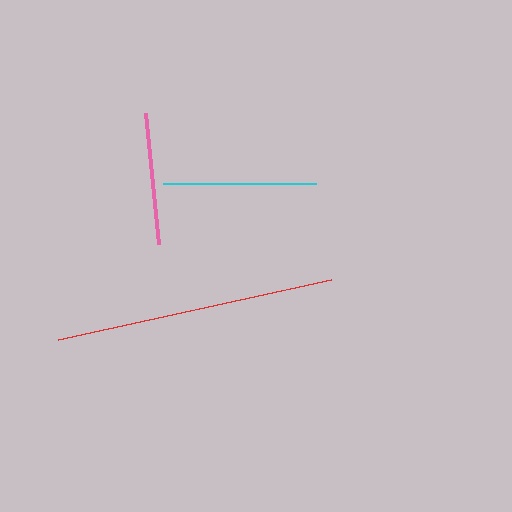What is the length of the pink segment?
The pink segment is approximately 131 pixels long.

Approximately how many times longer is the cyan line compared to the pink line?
The cyan line is approximately 1.2 times the length of the pink line.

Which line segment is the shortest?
The pink line is the shortest at approximately 131 pixels.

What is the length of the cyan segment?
The cyan segment is approximately 153 pixels long.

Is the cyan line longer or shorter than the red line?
The red line is longer than the cyan line.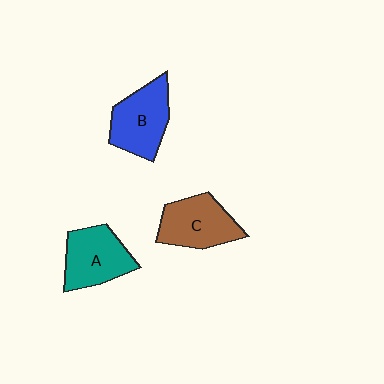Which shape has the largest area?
Shape B (blue).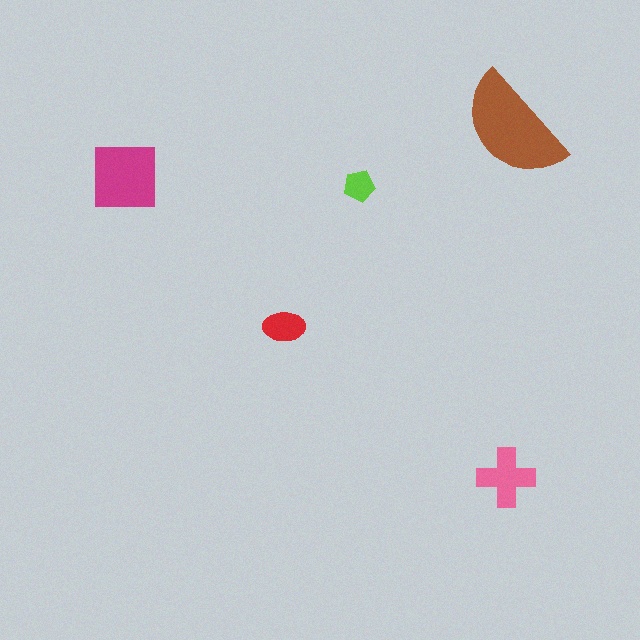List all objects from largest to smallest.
The brown semicircle, the magenta square, the pink cross, the red ellipse, the lime pentagon.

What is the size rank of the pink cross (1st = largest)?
3rd.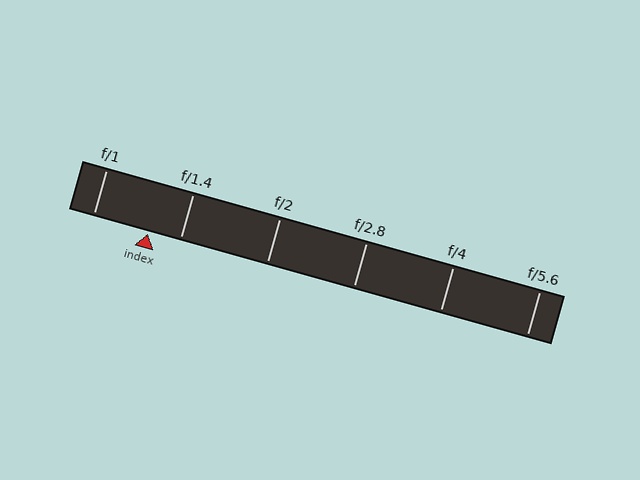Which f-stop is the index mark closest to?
The index mark is closest to f/1.4.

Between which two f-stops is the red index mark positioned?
The index mark is between f/1 and f/1.4.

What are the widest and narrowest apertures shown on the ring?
The widest aperture shown is f/1 and the narrowest is f/5.6.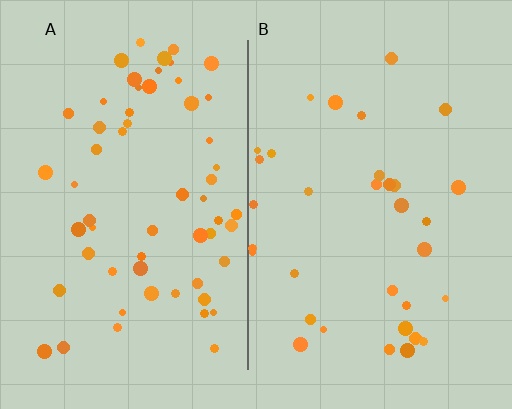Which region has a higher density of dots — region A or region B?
A (the left).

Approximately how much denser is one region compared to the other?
Approximately 1.9× — region A over region B.